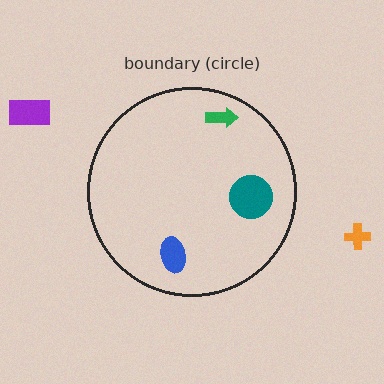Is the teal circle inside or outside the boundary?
Inside.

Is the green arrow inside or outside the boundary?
Inside.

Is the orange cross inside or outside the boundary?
Outside.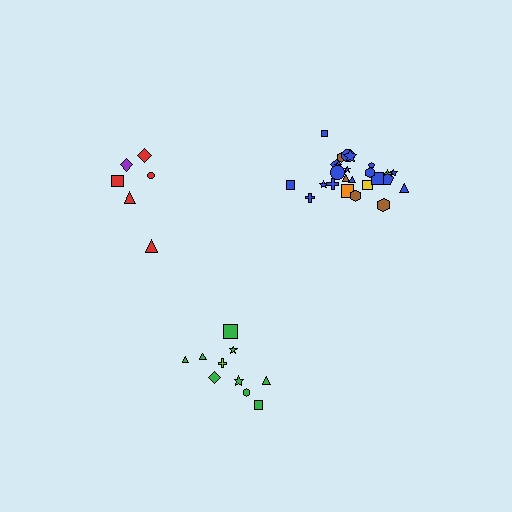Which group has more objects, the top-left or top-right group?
The top-right group.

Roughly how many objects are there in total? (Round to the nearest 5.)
Roughly 40 objects in total.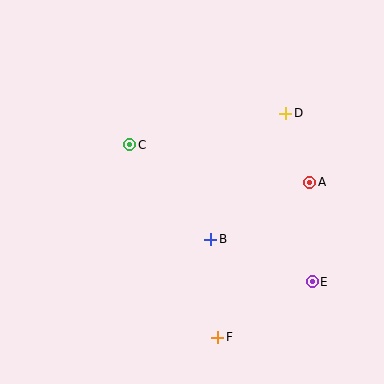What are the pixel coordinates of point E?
Point E is at (312, 282).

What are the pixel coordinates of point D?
Point D is at (286, 113).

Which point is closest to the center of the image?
Point B at (211, 239) is closest to the center.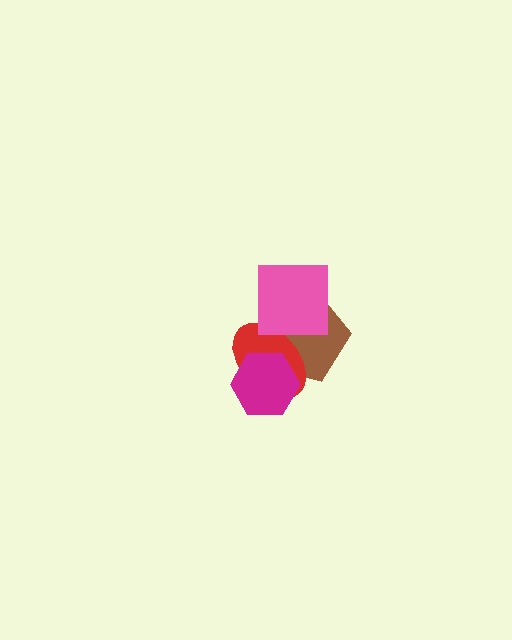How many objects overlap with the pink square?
2 objects overlap with the pink square.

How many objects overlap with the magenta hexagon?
2 objects overlap with the magenta hexagon.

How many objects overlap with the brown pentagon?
3 objects overlap with the brown pentagon.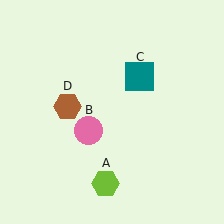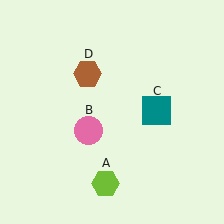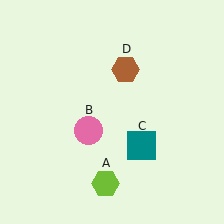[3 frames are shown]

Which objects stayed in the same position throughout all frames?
Lime hexagon (object A) and pink circle (object B) remained stationary.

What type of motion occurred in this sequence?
The teal square (object C), brown hexagon (object D) rotated clockwise around the center of the scene.